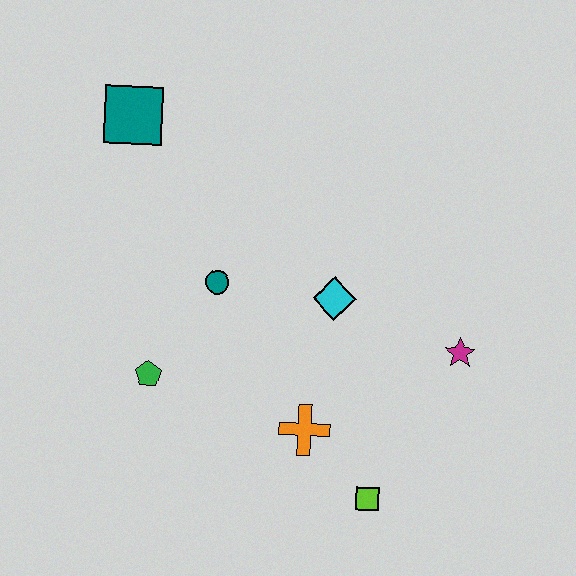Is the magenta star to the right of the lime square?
Yes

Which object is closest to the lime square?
The orange cross is closest to the lime square.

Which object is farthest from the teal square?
The lime square is farthest from the teal square.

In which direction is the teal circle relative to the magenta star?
The teal circle is to the left of the magenta star.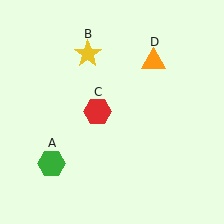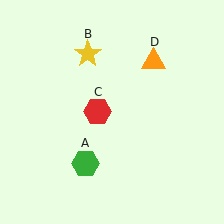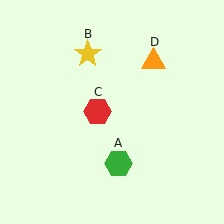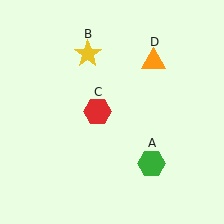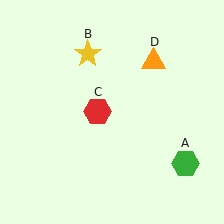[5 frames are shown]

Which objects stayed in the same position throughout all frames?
Yellow star (object B) and red hexagon (object C) and orange triangle (object D) remained stationary.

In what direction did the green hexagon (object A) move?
The green hexagon (object A) moved right.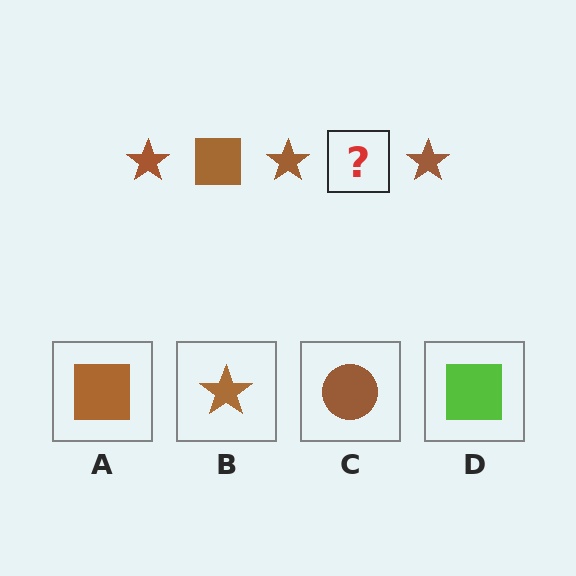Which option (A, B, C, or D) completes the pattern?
A.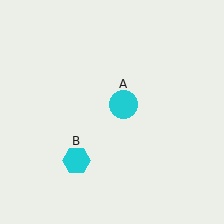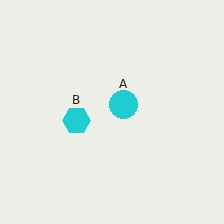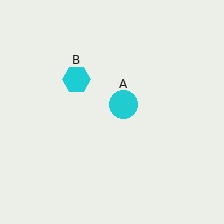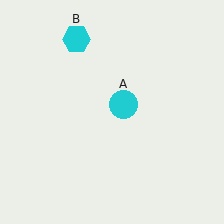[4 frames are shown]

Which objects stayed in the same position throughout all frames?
Cyan circle (object A) remained stationary.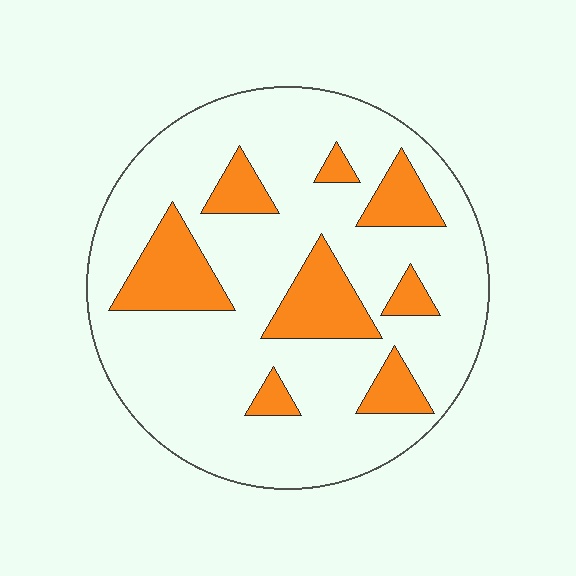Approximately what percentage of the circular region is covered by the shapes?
Approximately 20%.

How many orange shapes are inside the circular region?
8.